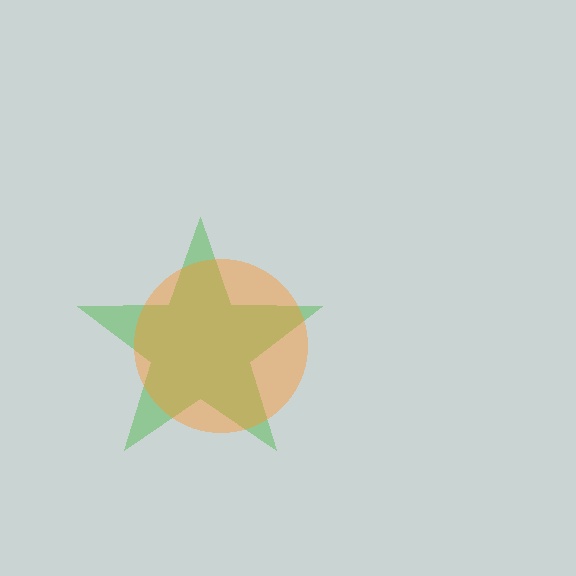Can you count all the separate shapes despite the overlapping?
Yes, there are 2 separate shapes.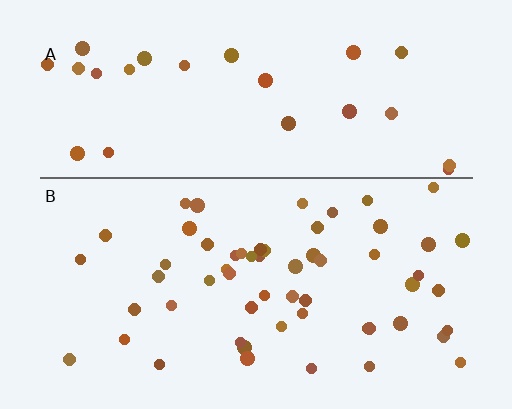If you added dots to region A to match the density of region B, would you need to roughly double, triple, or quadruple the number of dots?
Approximately double.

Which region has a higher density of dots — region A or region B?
B (the bottom).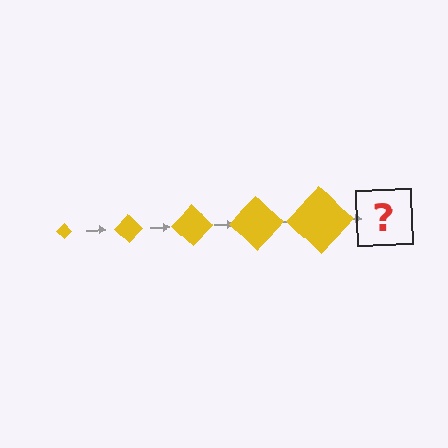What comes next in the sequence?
The next element should be a yellow diamond, larger than the previous one.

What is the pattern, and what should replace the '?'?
The pattern is that the diamond gets progressively larger each step. The '?' should be a yellow diamond, larger than the previous one.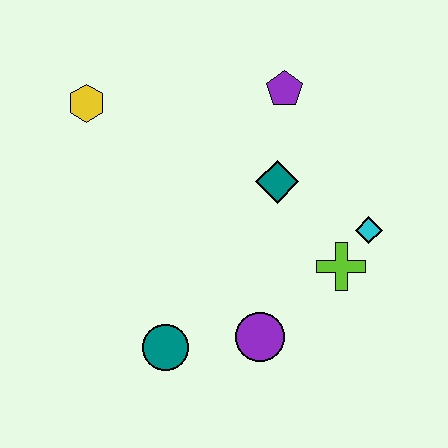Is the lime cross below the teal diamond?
Yes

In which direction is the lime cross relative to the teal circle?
The lime cross is to the right of the teal circle.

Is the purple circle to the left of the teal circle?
No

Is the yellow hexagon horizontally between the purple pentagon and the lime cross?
No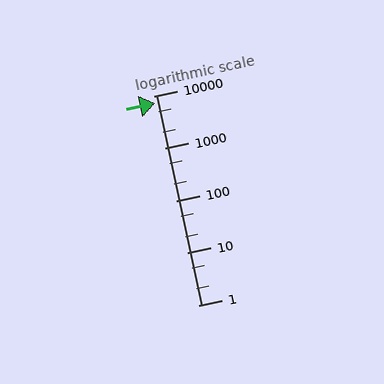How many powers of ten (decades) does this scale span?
The scale spans 4 decades, from 1 to 10000.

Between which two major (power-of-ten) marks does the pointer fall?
The pointer is between 1000 and 10000.